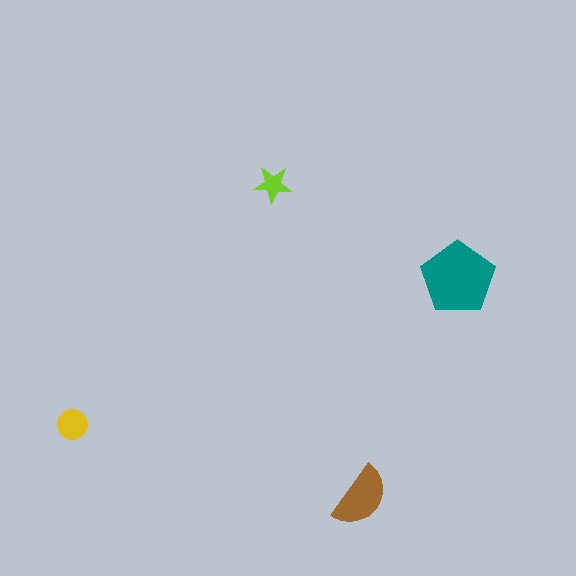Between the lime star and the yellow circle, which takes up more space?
The yellow circle.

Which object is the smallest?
The lime star.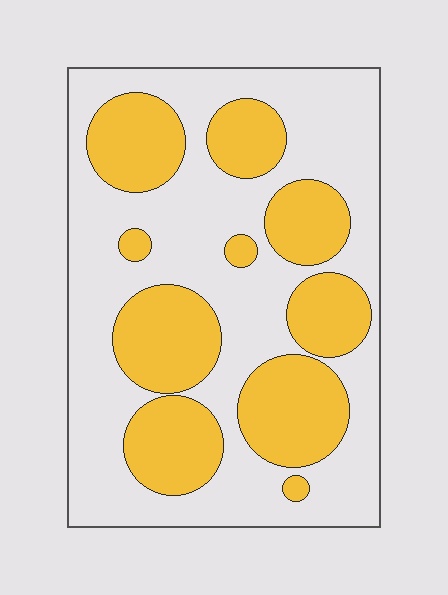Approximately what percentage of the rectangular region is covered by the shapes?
Approximately 40%.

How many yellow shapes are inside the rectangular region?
10.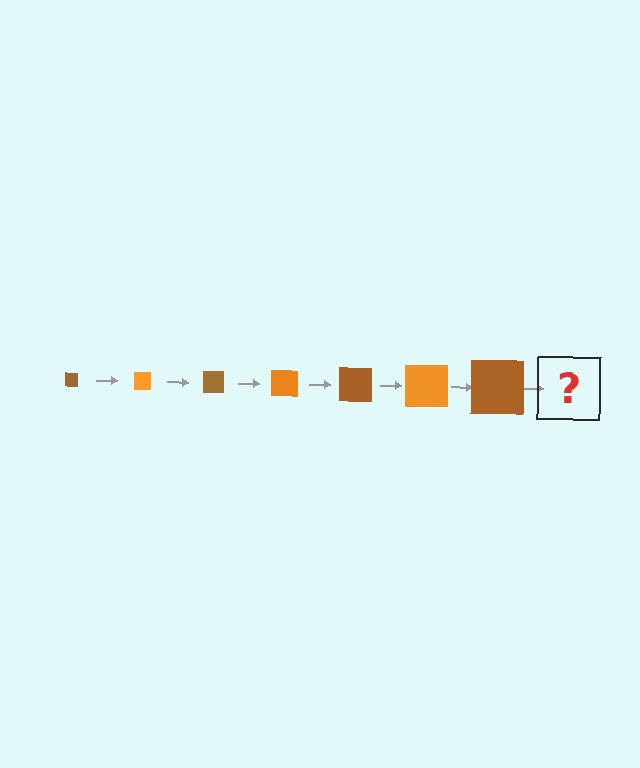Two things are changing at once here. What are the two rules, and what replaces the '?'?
The two rules are that the square grows larger each step and the color cycles through brown and orange. The '?' should be an orange square, larger than the previous one.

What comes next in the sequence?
The next element should be an orange square, larger than the previous one.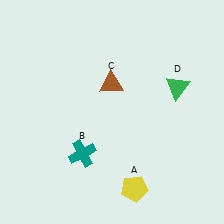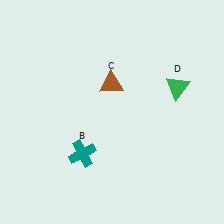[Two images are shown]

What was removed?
The yellow pentagon (A) was removed in Image 2.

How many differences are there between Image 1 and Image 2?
There is 1 difference between the two images.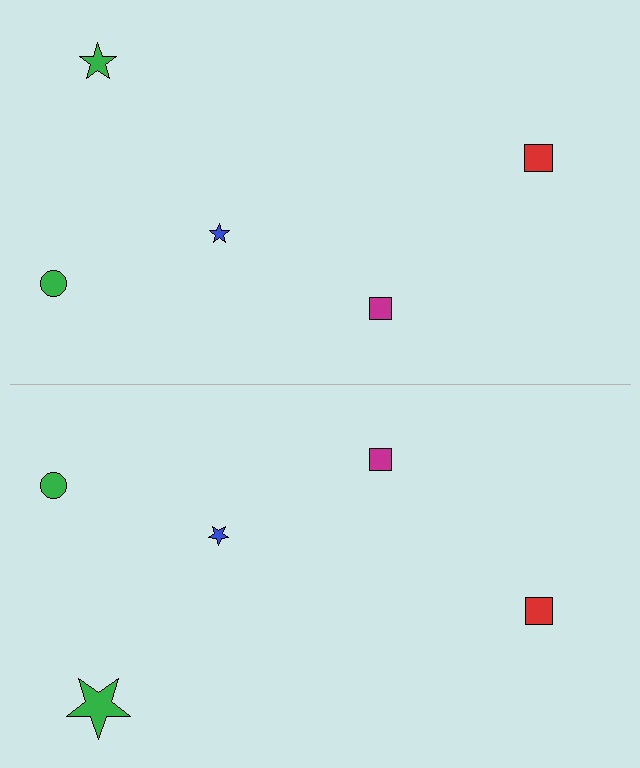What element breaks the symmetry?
The green star on the bottom side has a different size than its mirror counterpart.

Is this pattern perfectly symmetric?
No, the pattern is not perfectly symmetric. The green star on the bottom side has a different size than its mirror counterpart.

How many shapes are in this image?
There are 10 shapes in this image.